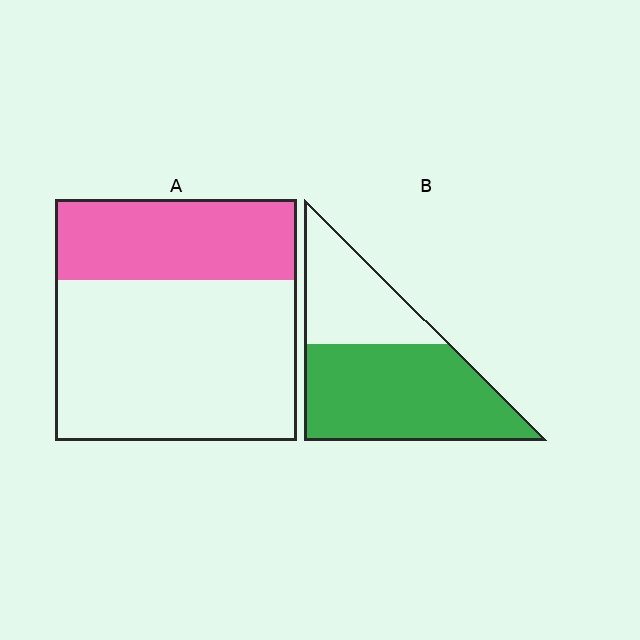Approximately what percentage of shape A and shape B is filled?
A is approximately 35% and B is approximately 65%.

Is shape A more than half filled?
No.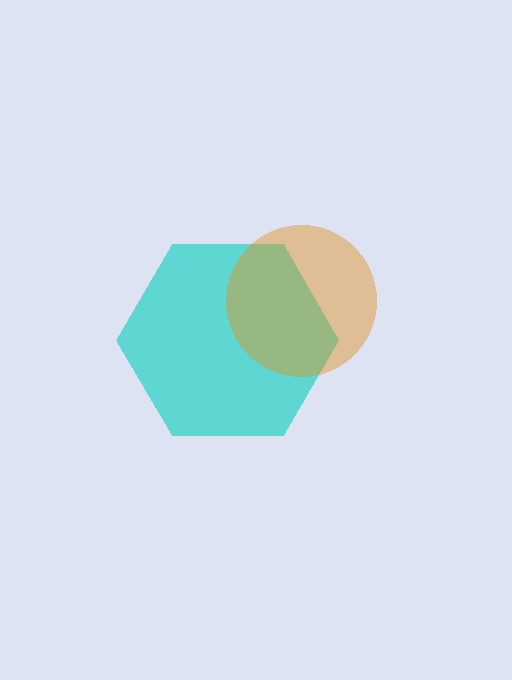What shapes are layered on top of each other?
The layered shapes are: a cyan hexagon, an orange circle.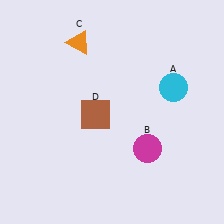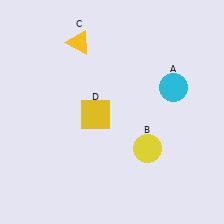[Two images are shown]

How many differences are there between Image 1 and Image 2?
There are 3 differences between the two images.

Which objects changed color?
B changed from magenta to yellow. C changed from orange to yellow. D changed from brown to yellow.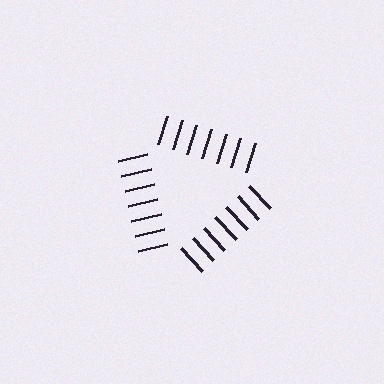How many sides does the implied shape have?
3 sides — the line-ends trace a triangle.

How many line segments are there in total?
21 — 7 along each of the 3 edges.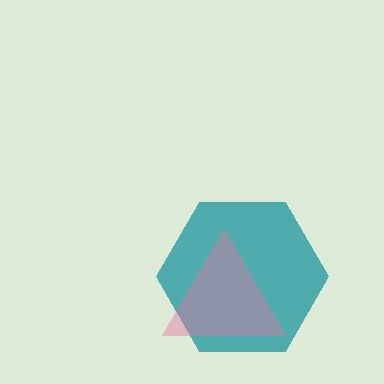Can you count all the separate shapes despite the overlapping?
Yes, there are 2 separate shapes.